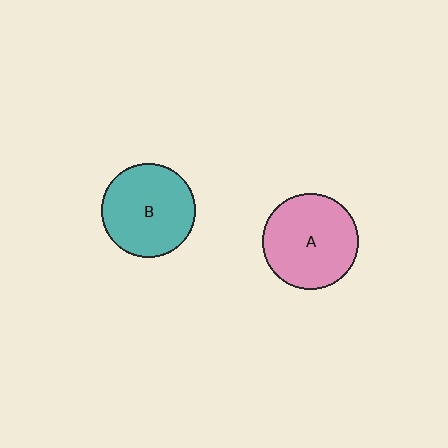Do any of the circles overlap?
No, none of the circles overlap.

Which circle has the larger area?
Circle A (pink).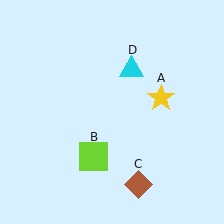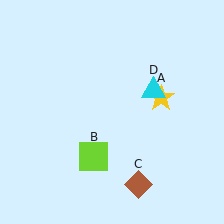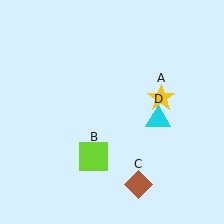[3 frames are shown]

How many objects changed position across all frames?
1 object changed position: cyan triangle (object D).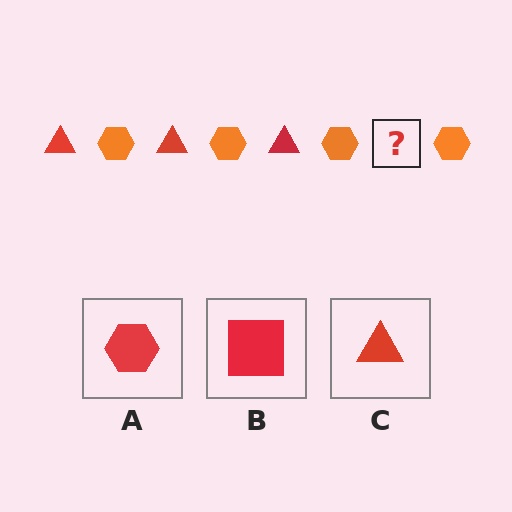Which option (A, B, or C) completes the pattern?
C.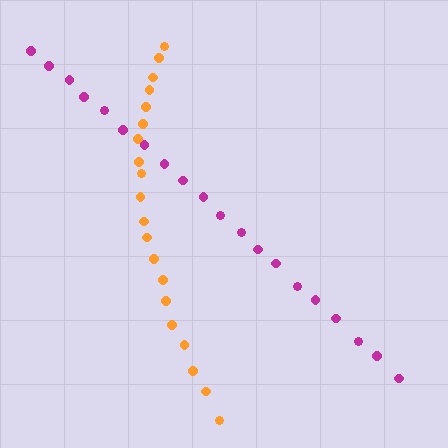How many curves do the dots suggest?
There are 2 distinct paths.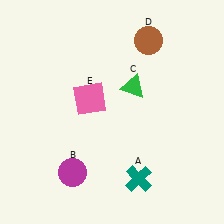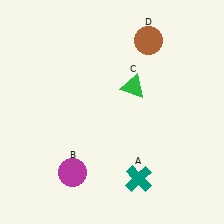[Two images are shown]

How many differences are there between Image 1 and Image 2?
There is 1 difference between the two images.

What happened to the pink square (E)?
The pink square (E) was removed in Image 2. It was in the top-left area of Image 1.